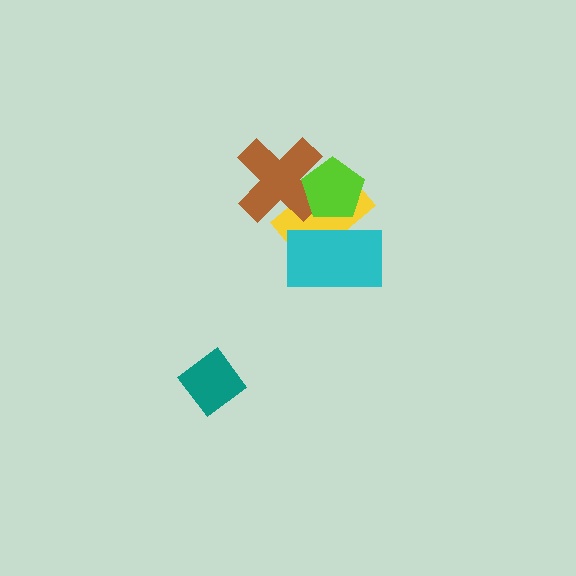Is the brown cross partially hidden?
Yes, it is partially covered by another shape.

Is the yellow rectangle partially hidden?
Yes, it is partially covered by another shape.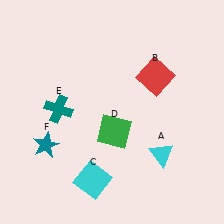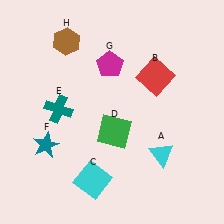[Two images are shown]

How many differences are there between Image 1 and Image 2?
There are 2 differences between the two images.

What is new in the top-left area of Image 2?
A brown hexagon (H) was added in the top-left area of Image 2.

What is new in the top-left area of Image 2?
A magenta pentagon (G) was added in the top-left area of Image 2.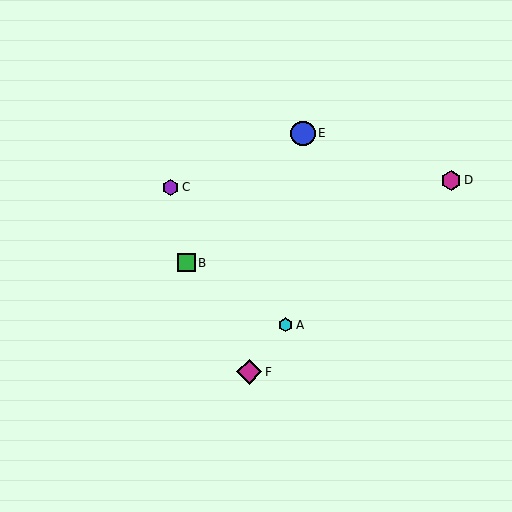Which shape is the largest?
The magenta diamond (labeled F) is the largest.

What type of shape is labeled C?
Shape C is a purple hexagon.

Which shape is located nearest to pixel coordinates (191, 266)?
The green square (labeled B) at (186, 263) is nearest to that location.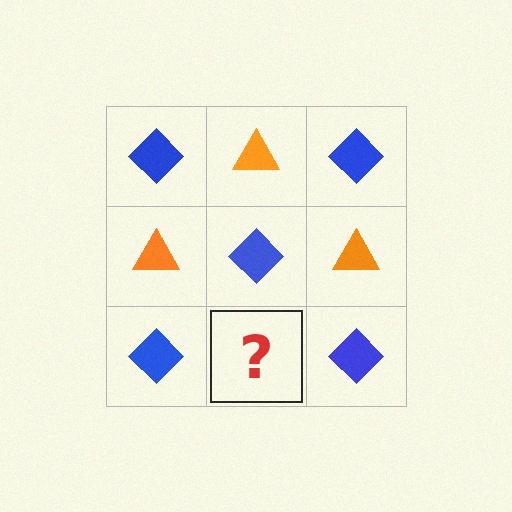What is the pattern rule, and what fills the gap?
The rule is that it alternates blue diamond and orange triangle in a checkerboard pattern. The gap should be filled with an orange triangle.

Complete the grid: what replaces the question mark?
The question mark should be replaced with an orange triangle.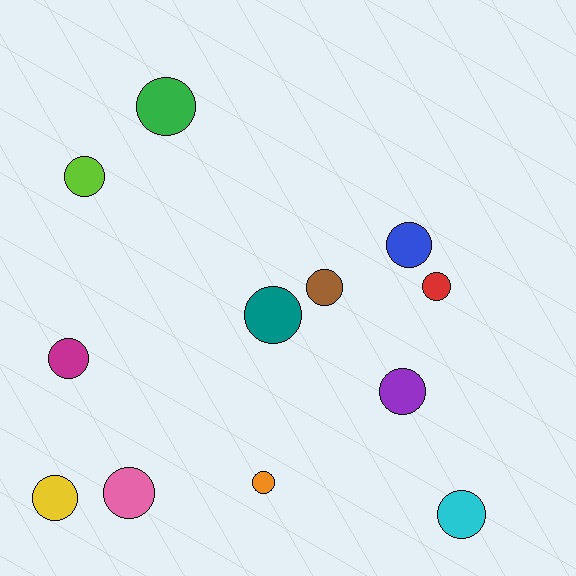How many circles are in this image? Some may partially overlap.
There are 12 circles.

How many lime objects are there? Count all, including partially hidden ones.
There is 1 lime object.